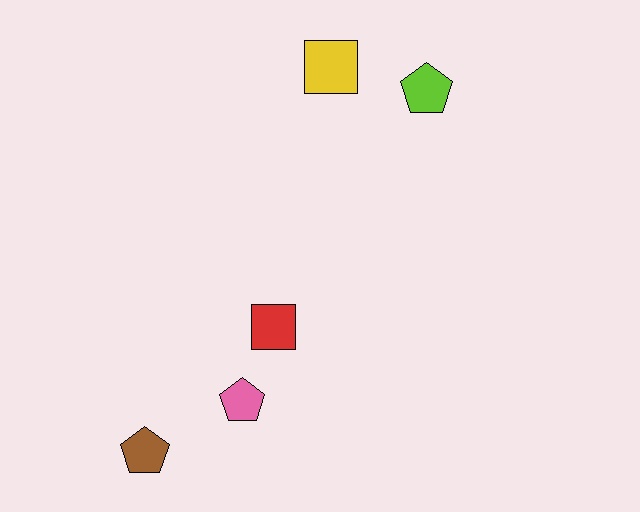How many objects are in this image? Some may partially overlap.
There are 5 objects.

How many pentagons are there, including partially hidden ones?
There are 3 pentagons.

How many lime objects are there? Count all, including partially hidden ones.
There is 1 lime object.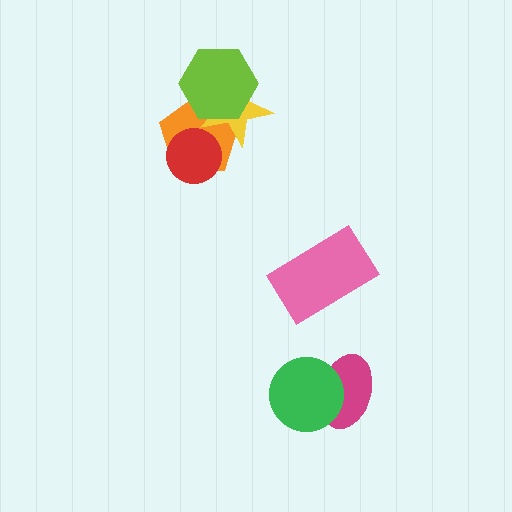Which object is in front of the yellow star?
The lime hexagon is in front of the yellow star.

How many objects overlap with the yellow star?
2 objects overlap with the yellow star.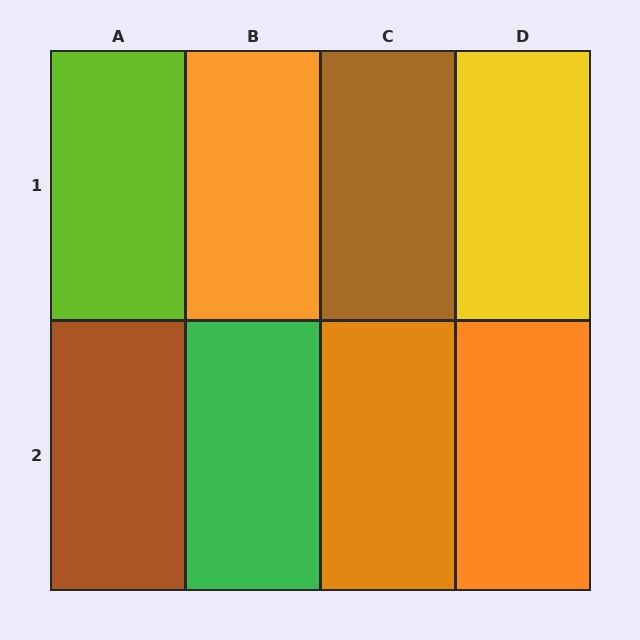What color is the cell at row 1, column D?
Yellow.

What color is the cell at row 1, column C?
Brown.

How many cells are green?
1 cell is green.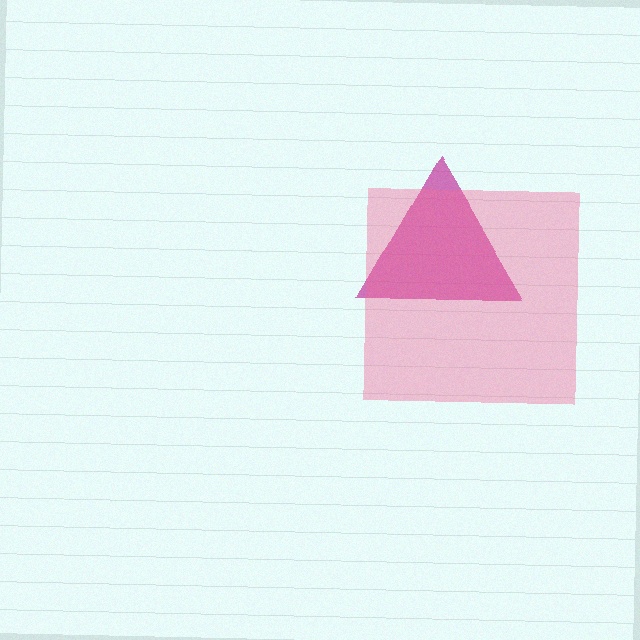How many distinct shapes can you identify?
There are 2 distinct shapes: a magenta triangle, a pink square.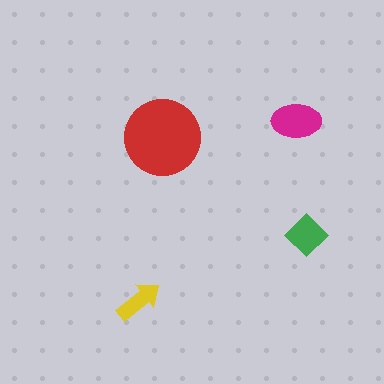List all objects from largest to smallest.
The red circle, the magenta ellipse, the green diamond, the yellow arrow.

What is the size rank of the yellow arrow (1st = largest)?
4th.